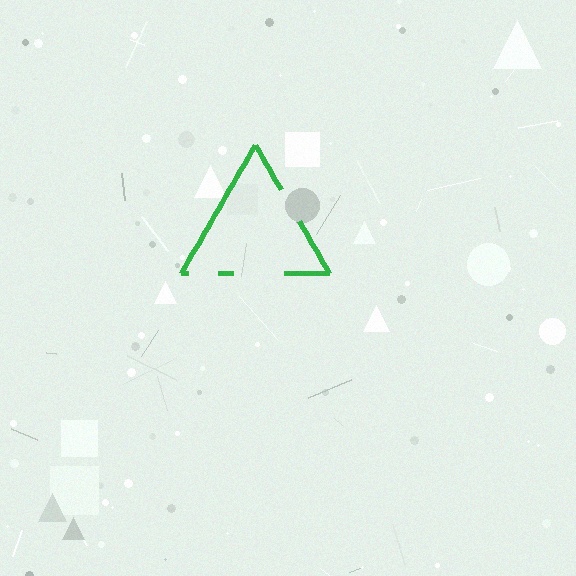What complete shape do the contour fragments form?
The contour fragments form a triangle.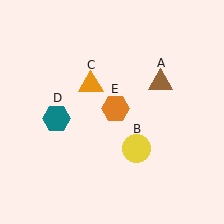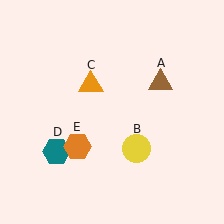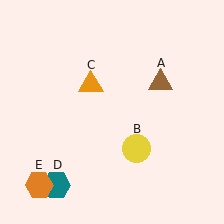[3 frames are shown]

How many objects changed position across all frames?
2 objects changed position: teal hexagon (object D), orange hexagon (object E).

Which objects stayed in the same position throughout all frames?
Brown triangle (object A) and yellow circle (object B) and orange triangle (object C) remained stationary.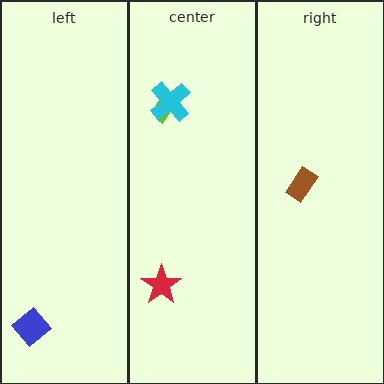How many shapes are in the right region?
1.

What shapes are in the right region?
The brown rectangle.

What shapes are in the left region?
The blue diamond.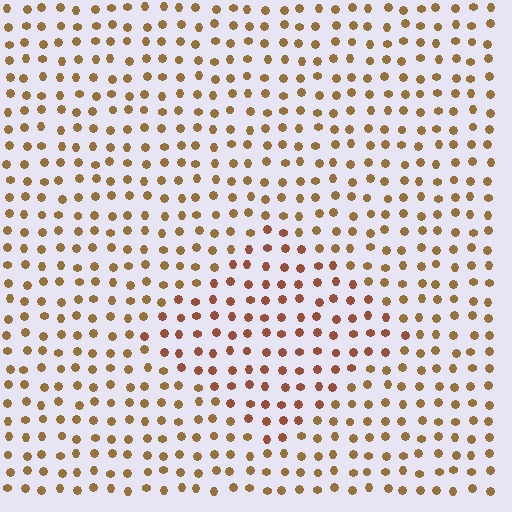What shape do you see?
I see a diamond.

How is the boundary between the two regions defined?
The boundary is defined purely by a slight shift in hue (about 24 degrees). Spacing, size, and orientation are identical on both sides.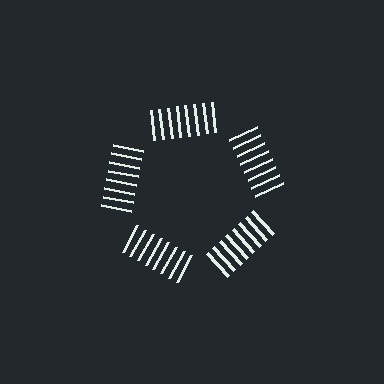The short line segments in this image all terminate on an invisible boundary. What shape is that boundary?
An illusory pentagon — the line segments terminate on its edges but no continuous stroke is drawn.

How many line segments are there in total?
40 — 8 along each of the 5 edges.